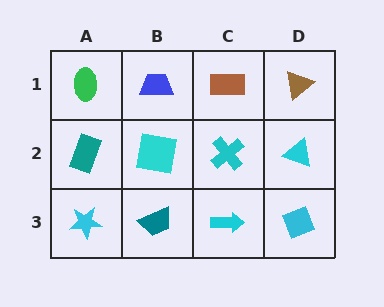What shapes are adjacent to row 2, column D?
A brown triangle (row 1, column D), a cyan diamond (row 3, column D), a cyan cross (row 2, column C).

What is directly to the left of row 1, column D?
A brown rectangle.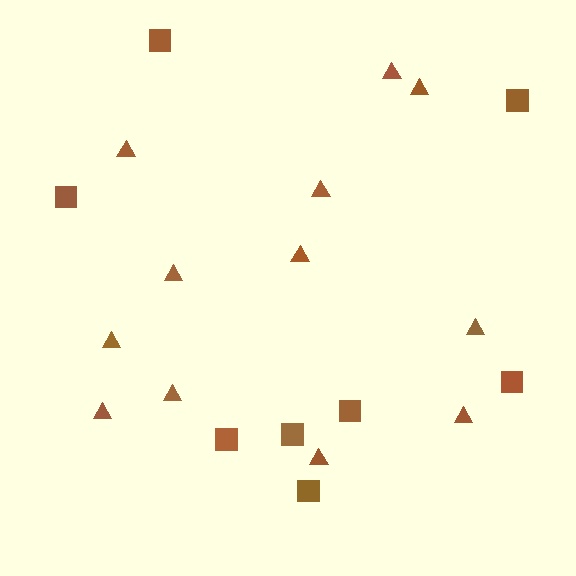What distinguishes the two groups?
There are 2 groups: one group of squares (8) and one group of triangles (12).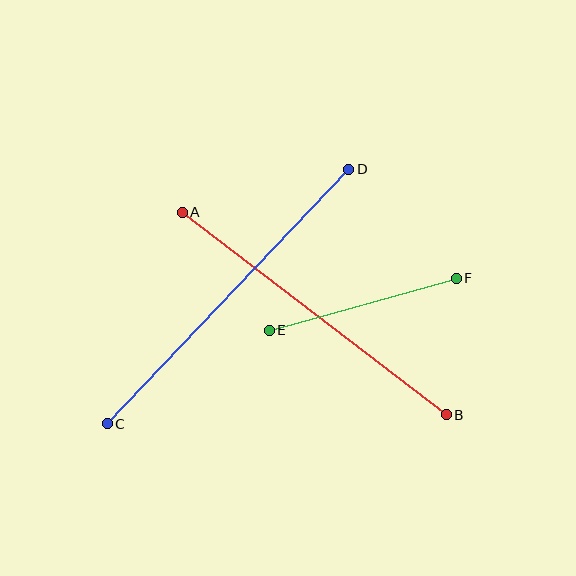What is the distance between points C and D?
The distance is approximately 351 pixels.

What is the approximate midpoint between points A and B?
The midpoint is at approximately (314, 314) pixels.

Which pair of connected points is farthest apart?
Points C and D are farthest apart.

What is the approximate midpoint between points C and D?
The midpoint is at approximately (228, 297) pixels.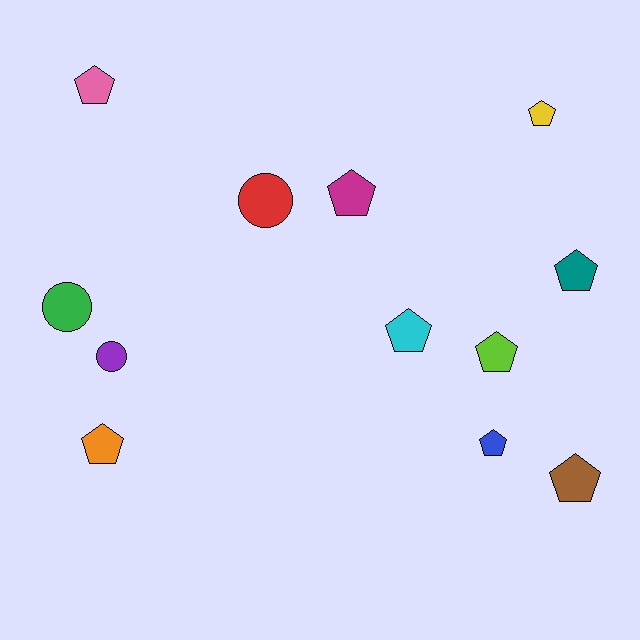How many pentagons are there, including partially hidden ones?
There are 9 pentagons.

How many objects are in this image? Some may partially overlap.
There are 12 objects.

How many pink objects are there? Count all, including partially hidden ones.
There is 1 pink object.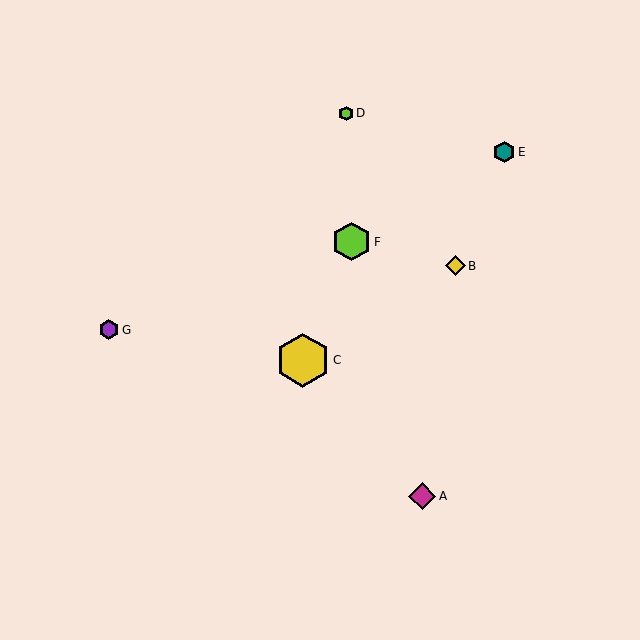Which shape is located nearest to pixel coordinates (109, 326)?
The purple hexagon (labeled G) at (109, 330) is nearest to that location.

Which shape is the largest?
The yellow hexagon (labeled C) is the largest.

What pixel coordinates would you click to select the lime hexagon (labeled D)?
Click at (346, 114) to select the lime hexagon D.